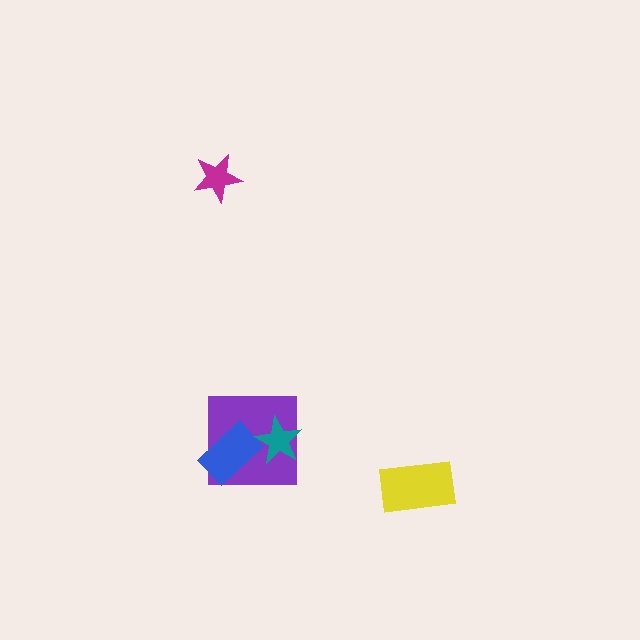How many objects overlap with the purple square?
2 objects overlap with the purple square.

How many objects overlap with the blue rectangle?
1 object overlaps with the blue rectangle.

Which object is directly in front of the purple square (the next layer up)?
The blue rectangle is directly in front of the purple square.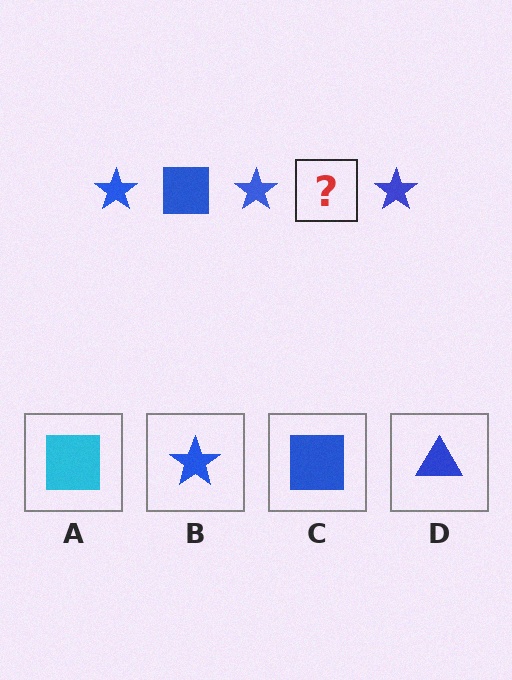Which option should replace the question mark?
Option C.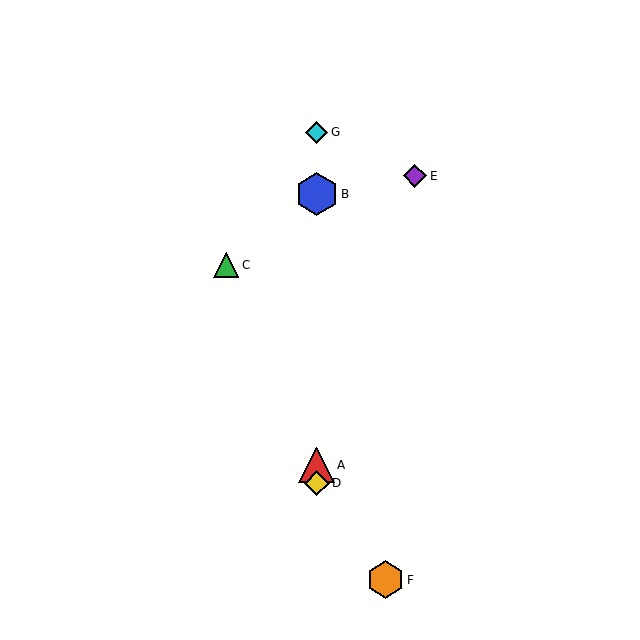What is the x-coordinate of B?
Object B is at x≈317.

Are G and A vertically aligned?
Yes, both are at x≈317.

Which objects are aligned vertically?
Objects A, B, D, G are aligned vertically.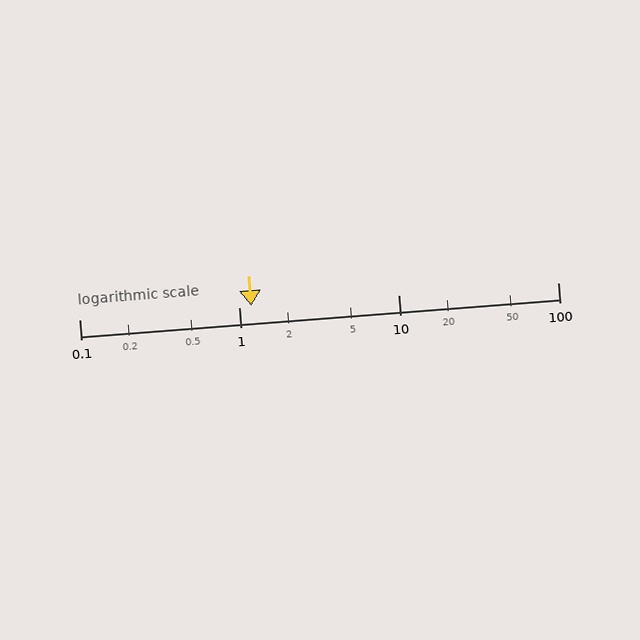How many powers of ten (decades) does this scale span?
The scale spans 3 decades, from 0.1 to 100.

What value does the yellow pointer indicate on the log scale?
The pointer indicates approximately 1.2.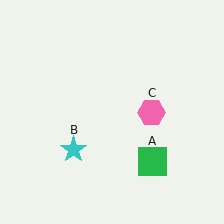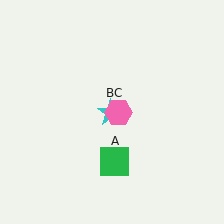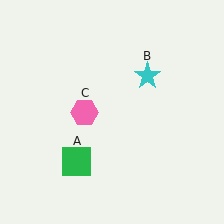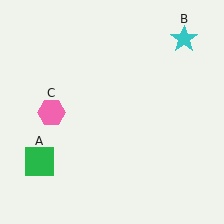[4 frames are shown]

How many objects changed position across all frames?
3 objects changed position: green square (object A), cyan star (object B), pink hexagon (object C).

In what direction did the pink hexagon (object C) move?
The pink hexagon (object C) moved left.